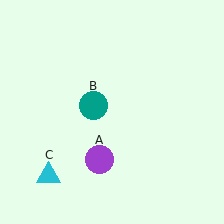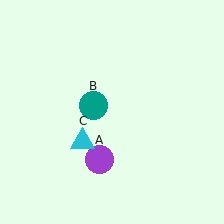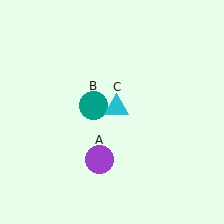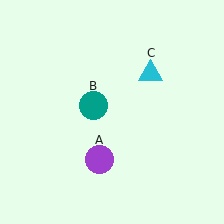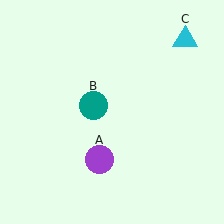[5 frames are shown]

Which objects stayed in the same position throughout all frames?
Purple circle (object A) and teal circle (object B) remained stationary.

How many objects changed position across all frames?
1 object changed position: cyan triangle (object C).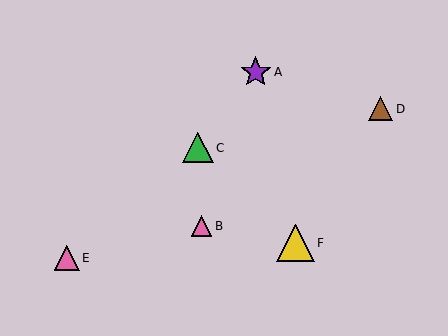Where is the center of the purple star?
The center of the purple star is at (256, 72).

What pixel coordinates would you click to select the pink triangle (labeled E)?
Click at (67, 258) to select the pink triangle E.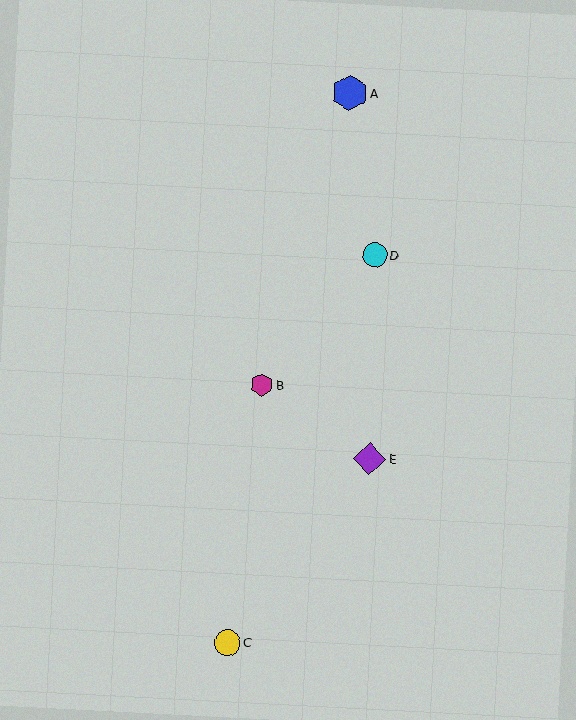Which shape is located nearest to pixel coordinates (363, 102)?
The blue hexagon (labeled A) at (349, 93) is nearest to that location.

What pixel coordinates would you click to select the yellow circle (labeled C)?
Click at (227, 643) to select the yellow circle C.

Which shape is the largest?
The blue hexagon (labeled A) is the largest.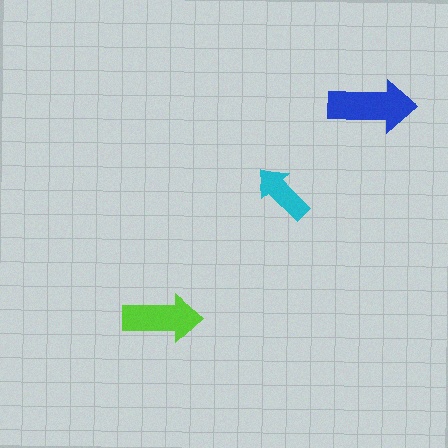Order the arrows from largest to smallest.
the blue one, the lime one, the cyan one.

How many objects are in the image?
There are 3 objects in the image.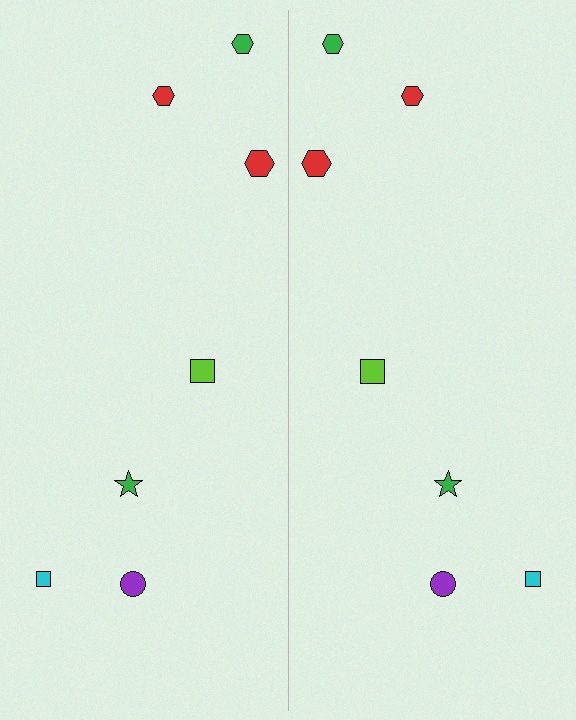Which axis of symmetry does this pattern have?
The pattern has a vertical axis of symmetry running through the center of the image.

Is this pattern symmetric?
Yes, this pattern has bilateral (reflection) symmetry.